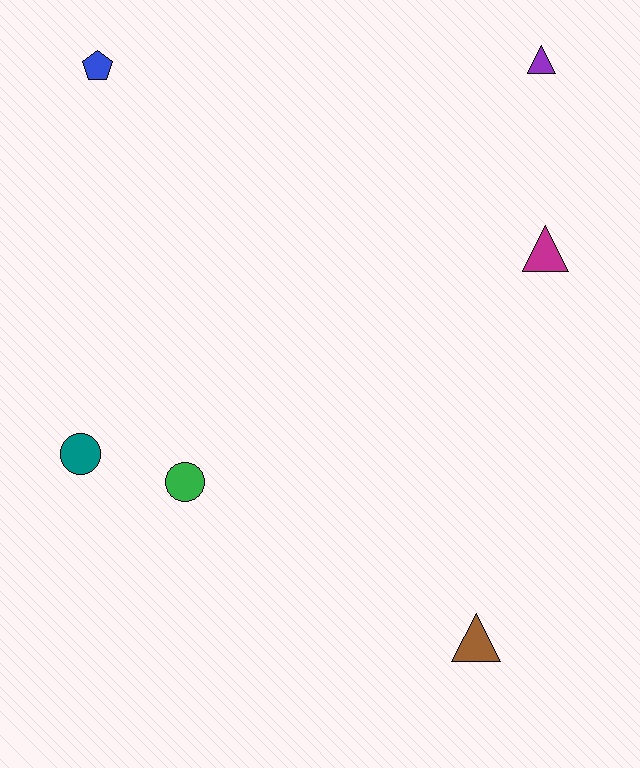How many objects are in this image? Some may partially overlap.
There are 6 objects.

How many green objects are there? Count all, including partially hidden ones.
There is 1 green object.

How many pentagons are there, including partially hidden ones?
There is 1 pentagon.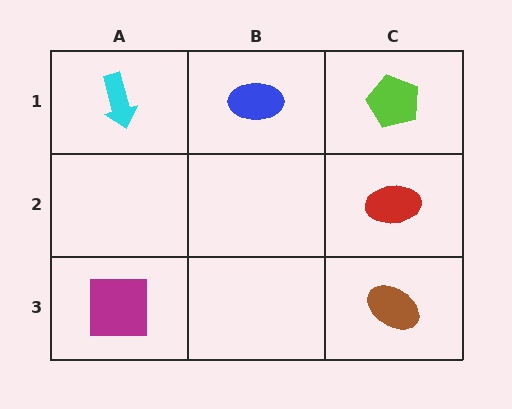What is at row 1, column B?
A blue ellipse.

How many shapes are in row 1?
3 shapes.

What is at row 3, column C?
A brown ellipse.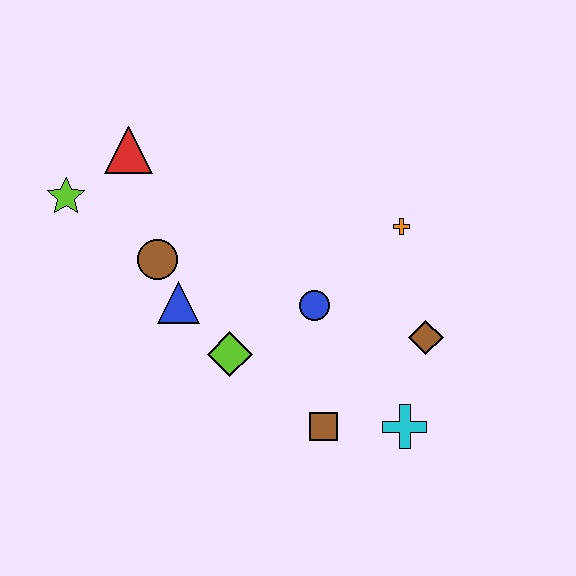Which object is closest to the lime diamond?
The blue triangle is closest to the lime diamond.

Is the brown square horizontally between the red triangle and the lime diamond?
No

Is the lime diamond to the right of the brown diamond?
No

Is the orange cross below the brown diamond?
No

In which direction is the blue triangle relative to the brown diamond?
The blue triangle is to the left of the brown diamond.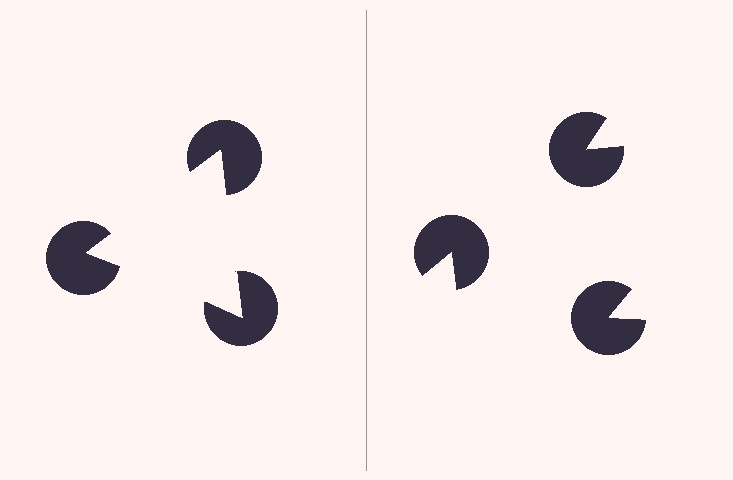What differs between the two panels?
The pac-man discs are positioned identically on both sides; only the wedge orientations differ. On the left they align to a triangle; on the right they are misaligned.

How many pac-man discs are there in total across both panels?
6 — 3 on each side.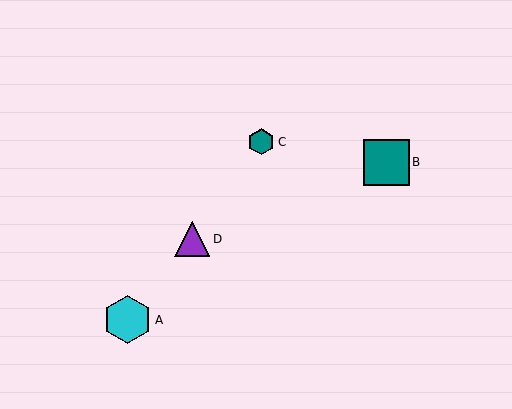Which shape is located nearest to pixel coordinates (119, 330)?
The cyan hexagon (labeled A) at (128, 320) is nearest to that location.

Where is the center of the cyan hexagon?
The center of the cyan hexagon is at (128, 320).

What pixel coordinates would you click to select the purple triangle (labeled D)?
Click at (192, 239) to select the purple triangle D.